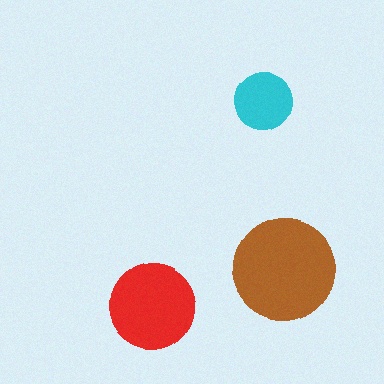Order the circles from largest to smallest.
the brown one, the red one, the cyan one.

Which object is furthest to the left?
The red circle is leftmost.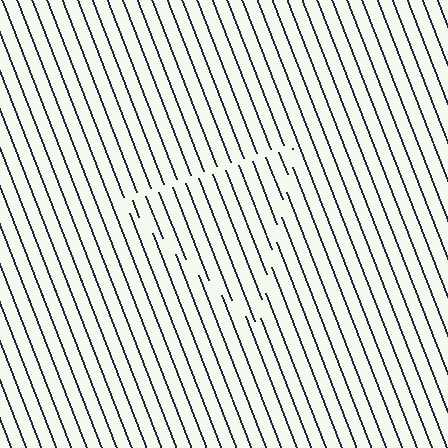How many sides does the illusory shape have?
3 sides — the line-ends trace a triangle.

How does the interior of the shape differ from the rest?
The interior of the shape contains the same grating, shifted by half a period — the contour is defined by the phase discontinuity where line-ends from the inner and outer gratings abut.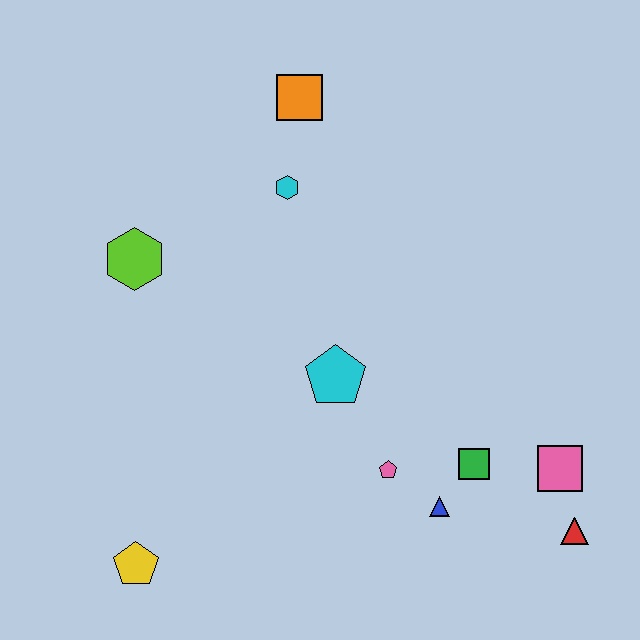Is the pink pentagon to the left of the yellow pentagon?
No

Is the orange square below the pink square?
No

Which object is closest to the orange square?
The cyan hexagon is closest to the orange square.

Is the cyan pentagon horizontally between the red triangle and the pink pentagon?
No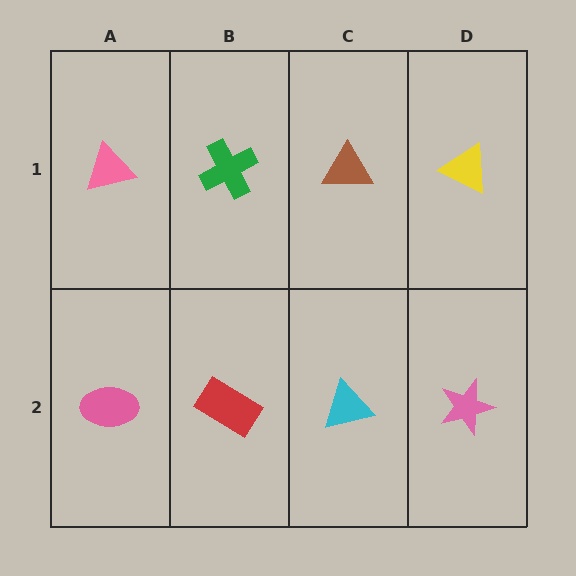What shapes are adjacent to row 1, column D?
A pink star (row 2, column D), a brown triangle (row 1, column C).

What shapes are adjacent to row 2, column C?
A brown triangle (row 1, column C), a red rectangle (row 2, column B), a pink star (row 2, column D).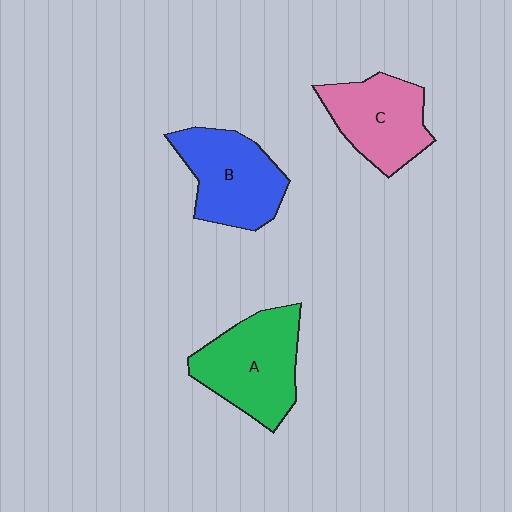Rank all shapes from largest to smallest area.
From largest to smallest: A (green), B (blue), C (pink).